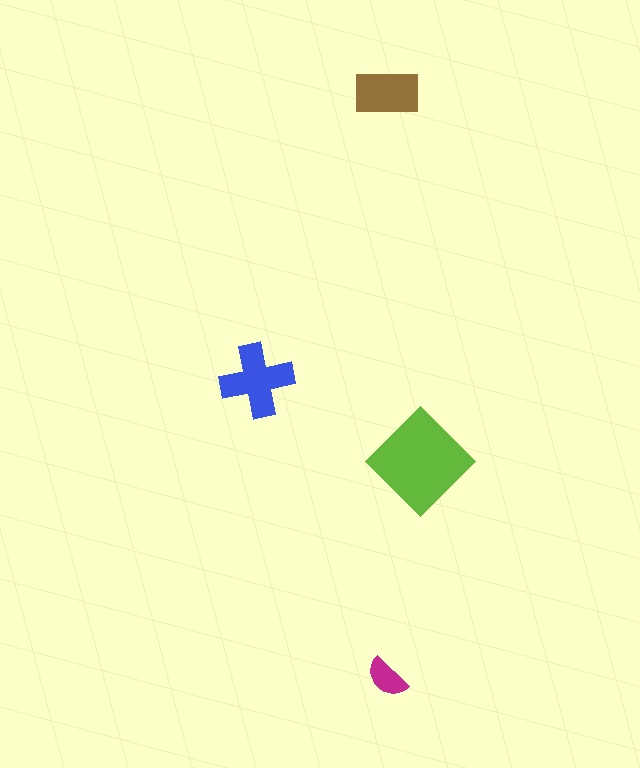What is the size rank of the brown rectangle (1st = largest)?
3rd.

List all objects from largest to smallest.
The lime diamond, the blue cross, the brown rectangle, the magenta semicircle.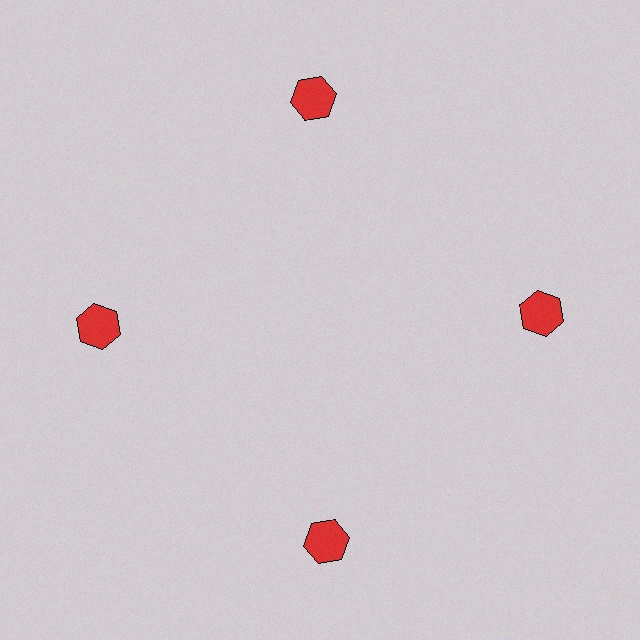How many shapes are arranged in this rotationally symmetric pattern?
There are 4 shapes, arranged in 4 groups of 1.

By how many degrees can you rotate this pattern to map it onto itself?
The pattern maps onto itself every 90 degrees of rotation.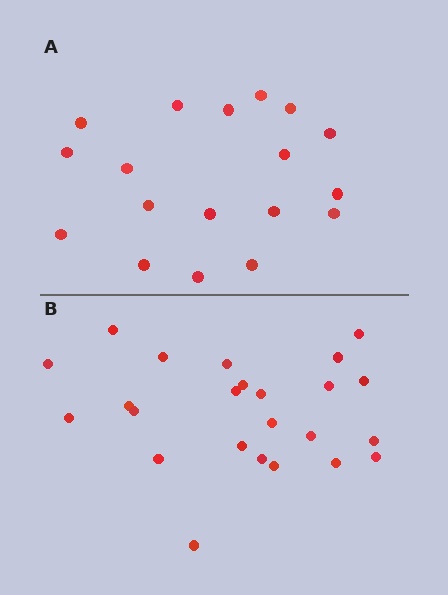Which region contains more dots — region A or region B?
Region B (the bottom region) has more dots.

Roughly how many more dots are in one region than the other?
Region B has about 6 more dots than region A.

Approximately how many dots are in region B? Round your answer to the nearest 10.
About 20 dots. (The exact count is 24, which rounds to 20.)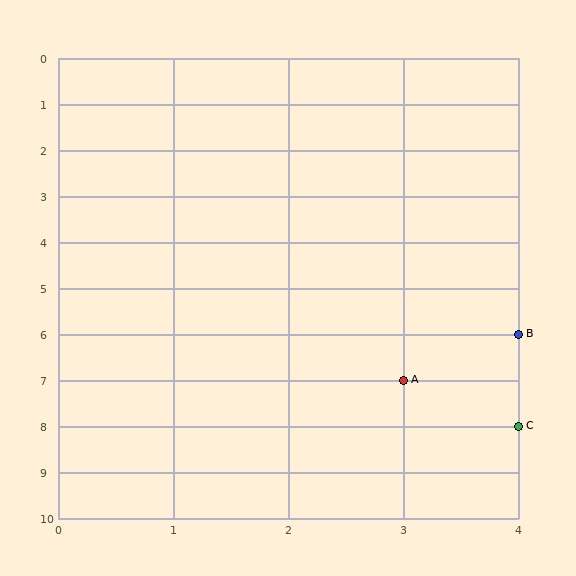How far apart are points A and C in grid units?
Points A and C are 1 column and 1 row apart (about 1.4 grid units diagonally).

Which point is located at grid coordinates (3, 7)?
Point A is at (3, 7).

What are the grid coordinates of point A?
Point A is at grid coordinates (3, 7).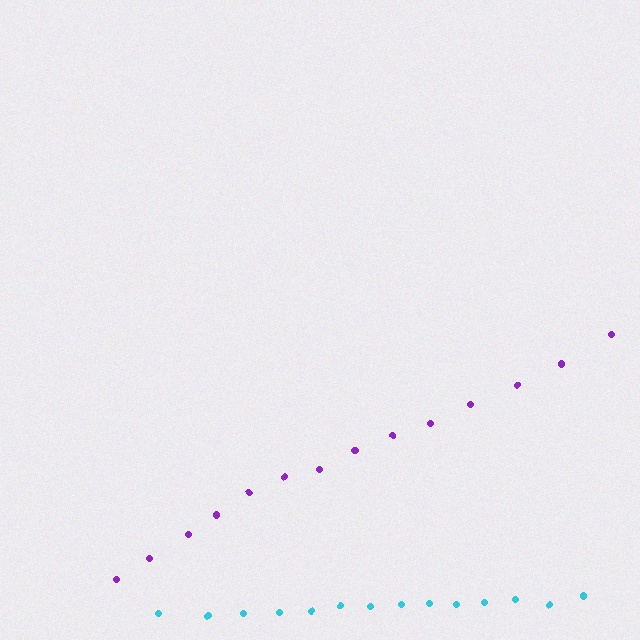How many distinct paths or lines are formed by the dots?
There are 2 distinct paths.